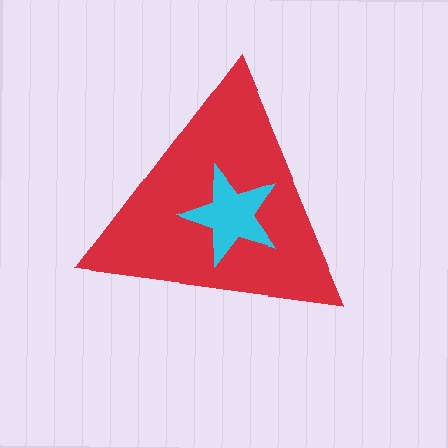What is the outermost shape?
The red triangle.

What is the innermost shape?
The cyan star.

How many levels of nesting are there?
2.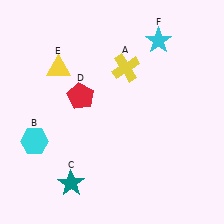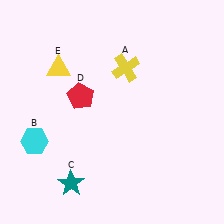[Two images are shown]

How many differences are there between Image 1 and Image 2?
There is 1 difference between the two images.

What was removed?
The cyan star (F) was removed in Image 2.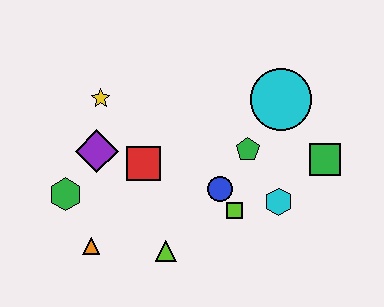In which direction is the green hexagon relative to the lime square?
The green hexagon is to the left of the lime square.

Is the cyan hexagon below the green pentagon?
Yes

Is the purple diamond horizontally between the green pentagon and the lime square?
No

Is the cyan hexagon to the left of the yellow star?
No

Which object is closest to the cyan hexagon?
The lime square is closest to the cyan hexagon.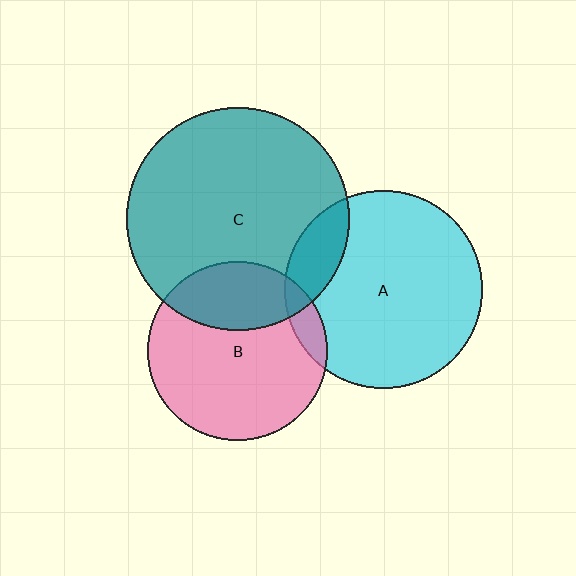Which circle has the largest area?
Circle C (teal).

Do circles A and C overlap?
Yes.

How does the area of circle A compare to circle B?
Approximately 1.2 times.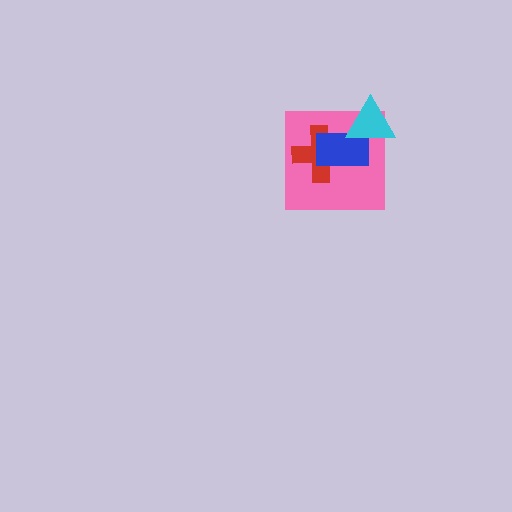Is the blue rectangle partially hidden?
Yes, it is partially covered by another shape.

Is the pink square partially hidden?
Yes, it is partially covered by another shape.